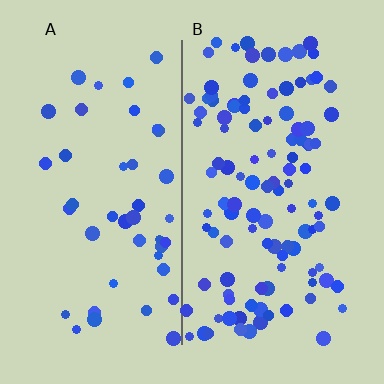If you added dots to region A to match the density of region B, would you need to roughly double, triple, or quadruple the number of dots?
Approximately triple.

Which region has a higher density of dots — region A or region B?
B (the right).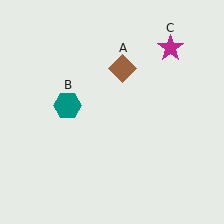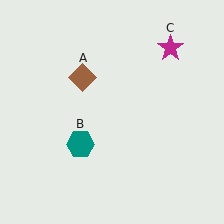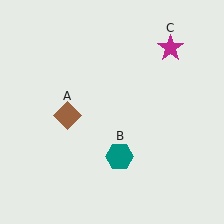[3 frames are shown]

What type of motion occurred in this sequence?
The brown diamond (object A), teal hexagon (object B) rotated counterclockwise around the center of the scene.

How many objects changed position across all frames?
2 objects changed position: brown diamond (object A), teal hexagon (object B).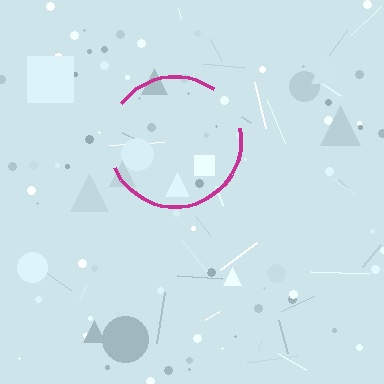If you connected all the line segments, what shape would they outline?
They would outline a circle.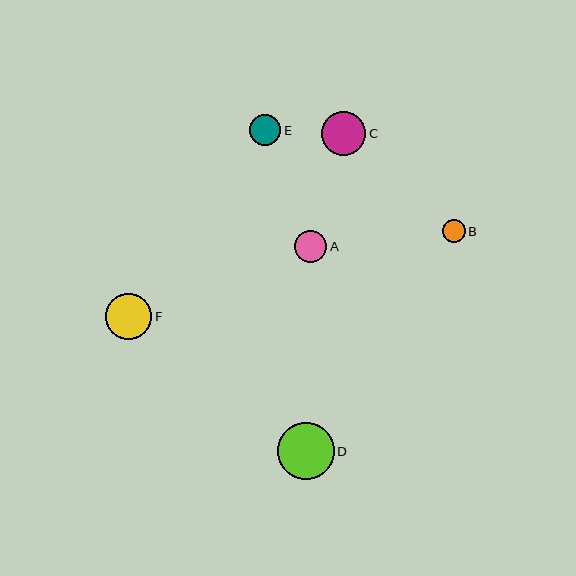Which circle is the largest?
Circle D is the largest with a size of approximately 57 pixels.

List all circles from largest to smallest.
From largest to smallest: D, F, C, A, E, B.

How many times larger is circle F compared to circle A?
Circle F is approximately 1.4 times the size of circle A.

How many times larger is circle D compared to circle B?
Circle D is approximately 2.4 times the size of circle B.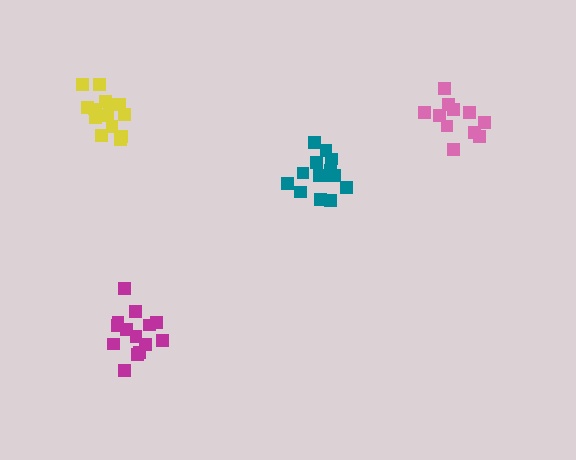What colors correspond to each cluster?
The clusters are colored: magenta, yellow, teal, pink.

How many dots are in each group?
Group 1: 14 dots, Group 2: 15 dots, Group 3: 15 dots, Group 4: 11 dots (55 total).